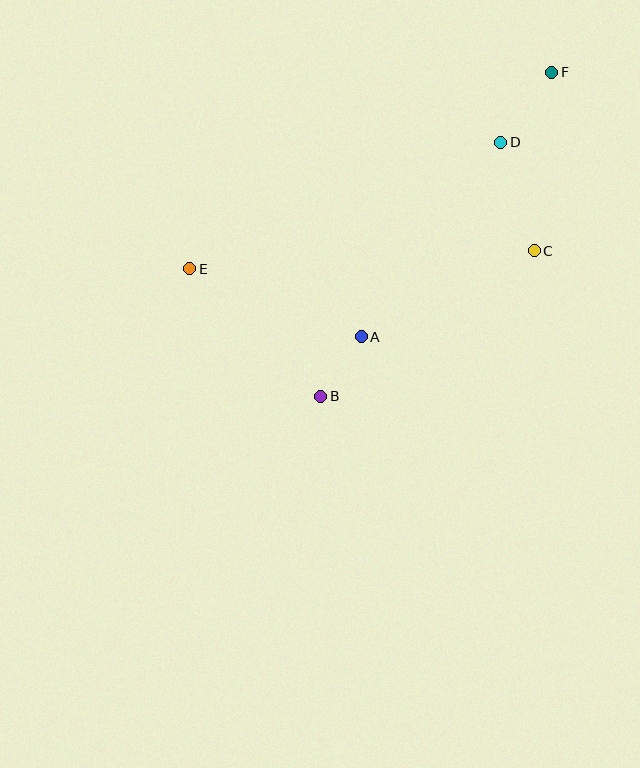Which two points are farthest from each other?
Points E and F are farthest from each other.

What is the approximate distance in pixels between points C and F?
The distance between C and F is approximately 180 pixels.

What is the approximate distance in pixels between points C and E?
The distance between C and E is approximately 345 pixels.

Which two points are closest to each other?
Points A and B are closest to each other.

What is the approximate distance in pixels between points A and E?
The distance between A and E is approximately 184 pixels.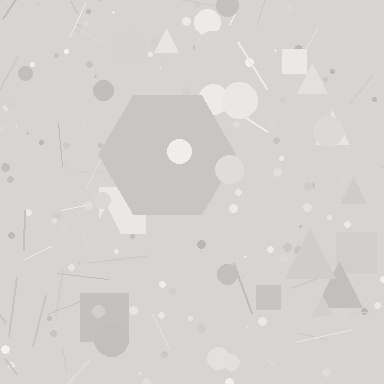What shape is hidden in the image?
A hexagon is hidden in the image.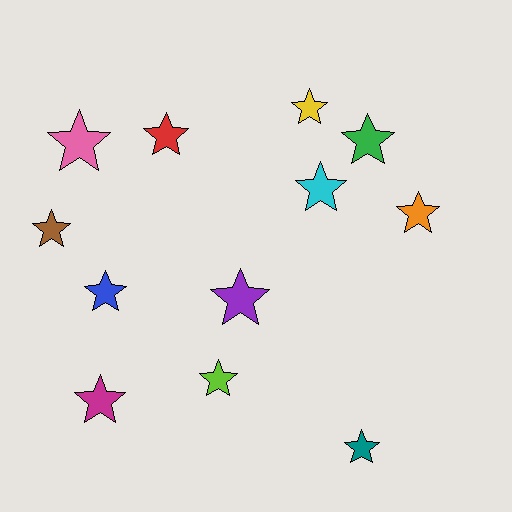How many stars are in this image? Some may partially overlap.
There are 12 stars.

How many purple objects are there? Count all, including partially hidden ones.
There is 1 purple object.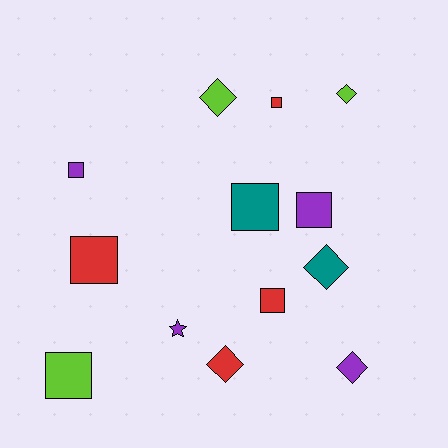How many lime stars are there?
There are no lime stars.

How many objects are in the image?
There are 13 objects.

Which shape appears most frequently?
Square, with 7 objects.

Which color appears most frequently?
Red, with 4 objects.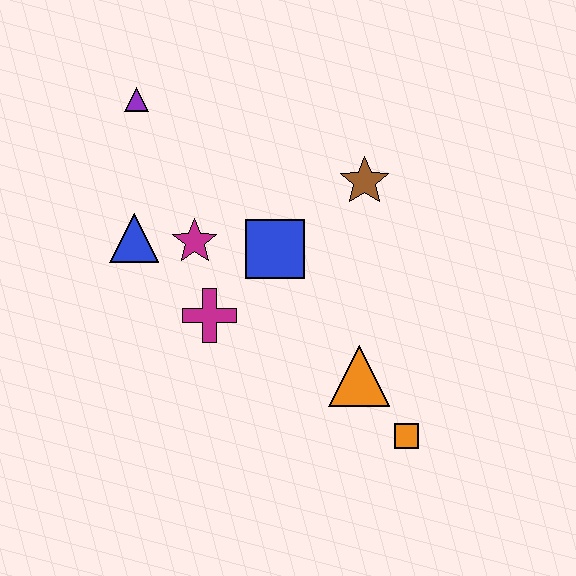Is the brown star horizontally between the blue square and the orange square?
Yes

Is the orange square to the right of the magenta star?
Yes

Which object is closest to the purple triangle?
The blue triangle is closest to the purple triangle.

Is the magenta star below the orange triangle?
No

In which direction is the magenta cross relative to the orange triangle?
The magenta cross is to the left of the orange triangle.